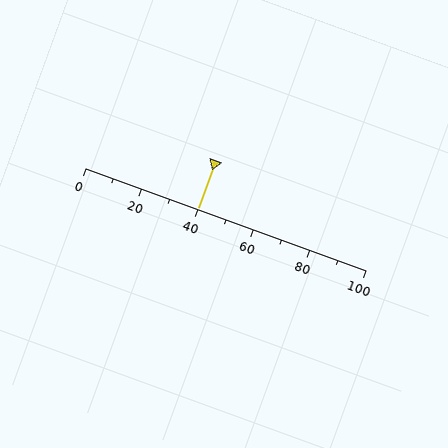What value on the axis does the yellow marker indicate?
The marker indicates approximately 40.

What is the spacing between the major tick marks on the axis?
The major ticks are spaced 20 apart.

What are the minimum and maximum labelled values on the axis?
The axis runs from 0 to 100.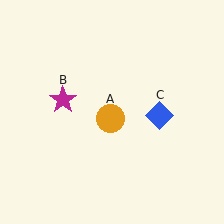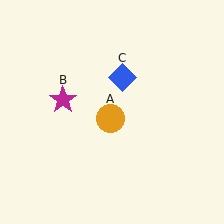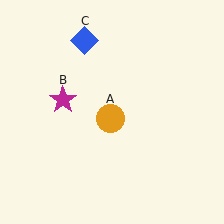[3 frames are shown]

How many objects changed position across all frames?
1 object changed position: blue diamond (object C).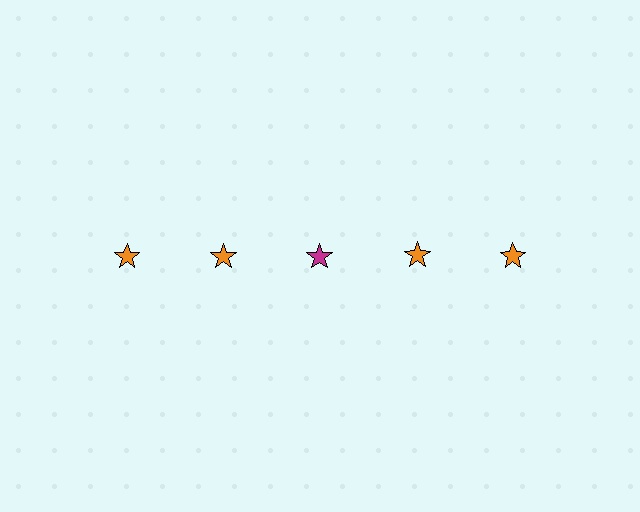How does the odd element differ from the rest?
It has a different color: magenta instead of orange.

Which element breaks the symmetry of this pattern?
The magenta star in the top row, center column breaks the symmetry. All other shapes are orange stars.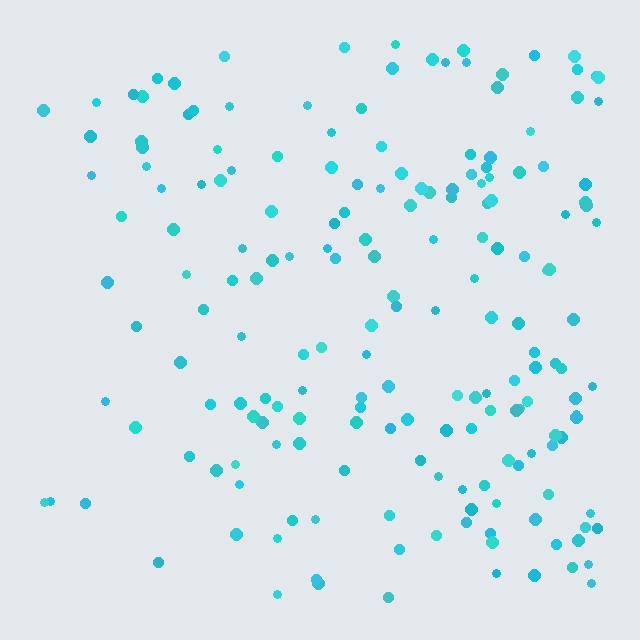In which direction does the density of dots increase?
From left to right, with the right side densest.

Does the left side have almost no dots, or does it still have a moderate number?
Still a moderate number, just noticeably fewer than the right.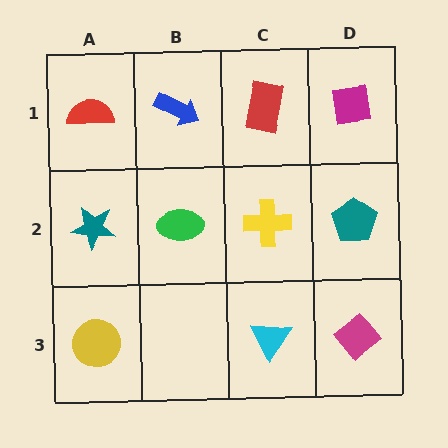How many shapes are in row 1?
4 shapes.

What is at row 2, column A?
A teal star.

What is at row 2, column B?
A green ellipse.